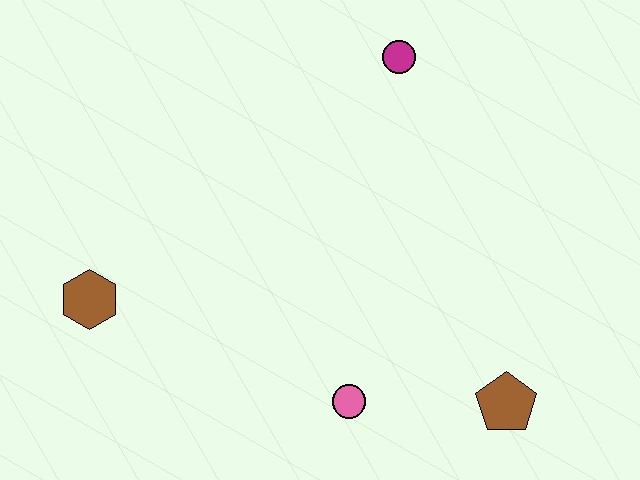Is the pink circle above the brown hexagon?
No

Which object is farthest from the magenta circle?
The brown hexagon is farthest from the magenta circle.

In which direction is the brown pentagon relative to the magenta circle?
The brown pentagon is below the magenta circle.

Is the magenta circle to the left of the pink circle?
No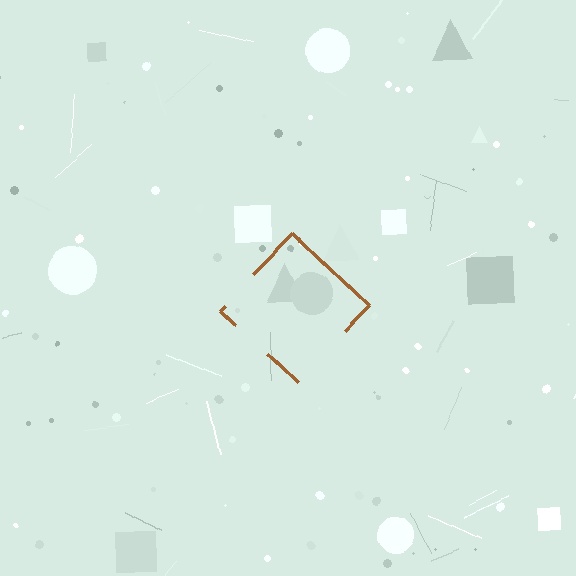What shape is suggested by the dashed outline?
The dashed outline suggests a diamond.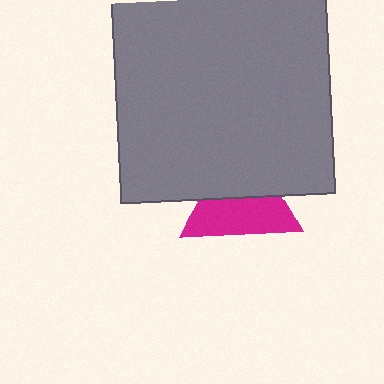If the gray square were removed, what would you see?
You would see the complete magenta triangle.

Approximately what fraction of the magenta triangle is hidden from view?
Roughly 45% of the magenta triangle is hidden behind the gray square.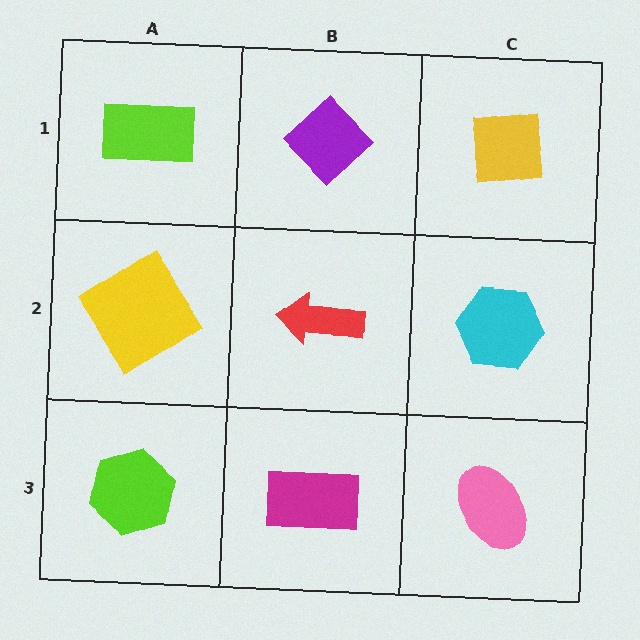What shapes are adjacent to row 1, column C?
A cyan hexagon (row 2, column C), a purple diamond (row 1, column B).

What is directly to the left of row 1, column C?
A purple diamond.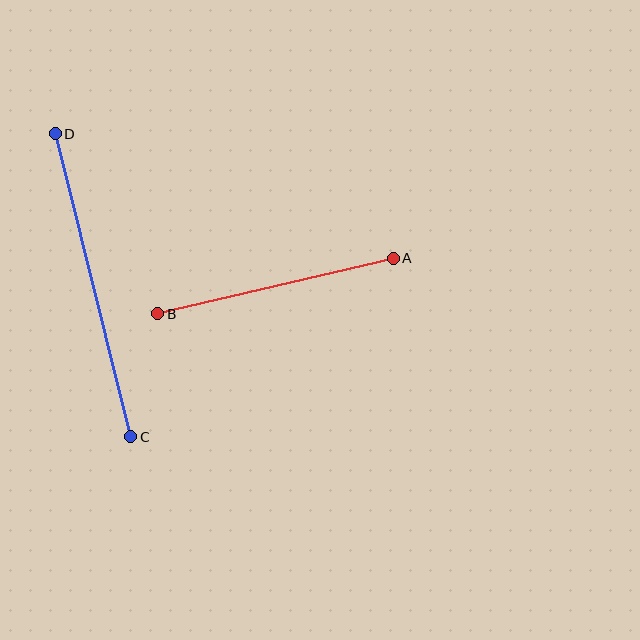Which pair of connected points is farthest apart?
Points C and D are farthest apart.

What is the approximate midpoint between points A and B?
The midpoint is at approximately (276, 286) pixels.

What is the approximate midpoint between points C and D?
The midpoint is at approximately (93, 285) pixels.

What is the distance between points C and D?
The distance is approximately 312 pixels.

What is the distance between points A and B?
The distance is approximately 242 pixels.